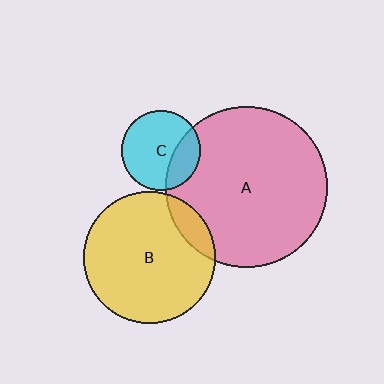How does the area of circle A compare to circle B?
Approximately 1.5 times.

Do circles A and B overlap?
Yes.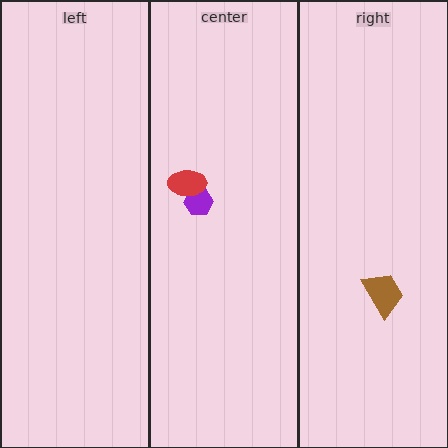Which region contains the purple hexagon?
The center region.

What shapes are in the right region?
The brown trapezoid.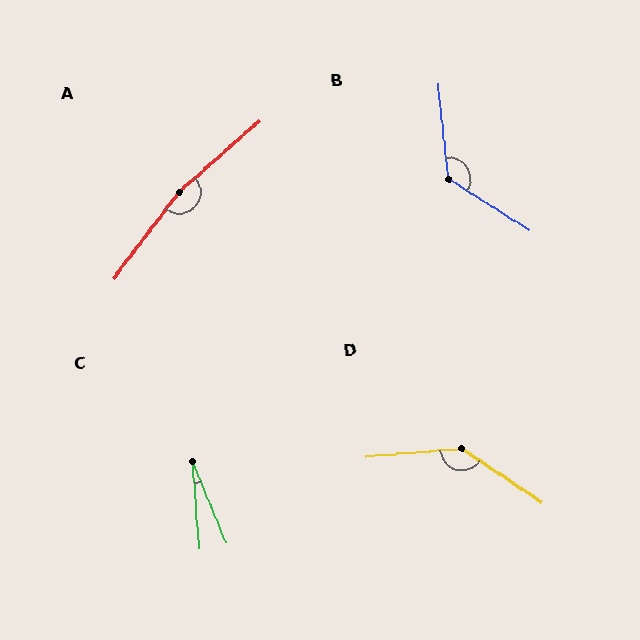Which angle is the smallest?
C, at approximately 18 degrees.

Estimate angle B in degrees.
Approximately 129 degrees.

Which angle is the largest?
A, at approximately 169 degrees.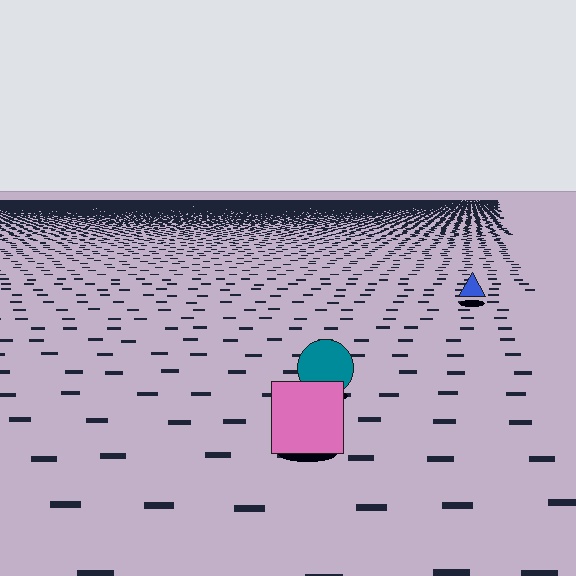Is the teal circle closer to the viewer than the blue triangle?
Yes. The teal circle is closer — you can tell from the texture gradient: the ground texture is coarser near it.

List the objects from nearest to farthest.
From nearest to farthest: the pink square, the teal circle, the blue triangle.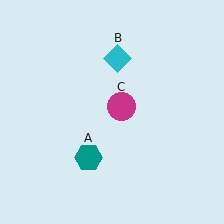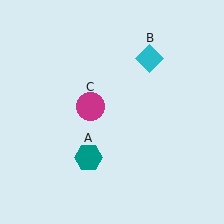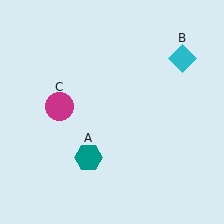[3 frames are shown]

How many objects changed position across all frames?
2 objects changed position: cyan diamond (object B), magenta circle (object C).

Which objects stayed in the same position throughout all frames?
Teal hexagon (object A) remained stationary.